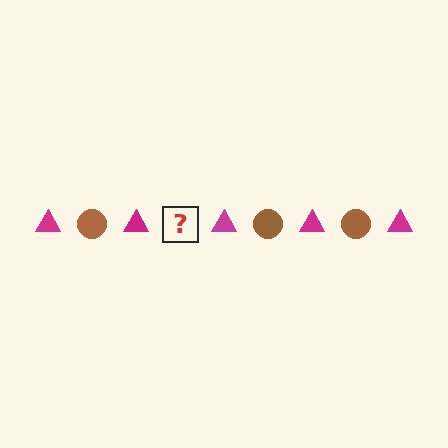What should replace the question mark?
The question mark should be replaced with a brown circle.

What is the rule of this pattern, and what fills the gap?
The rule is that the pattern alternates between magenta triangle and brown circle. The gap should be filled with a brown circle.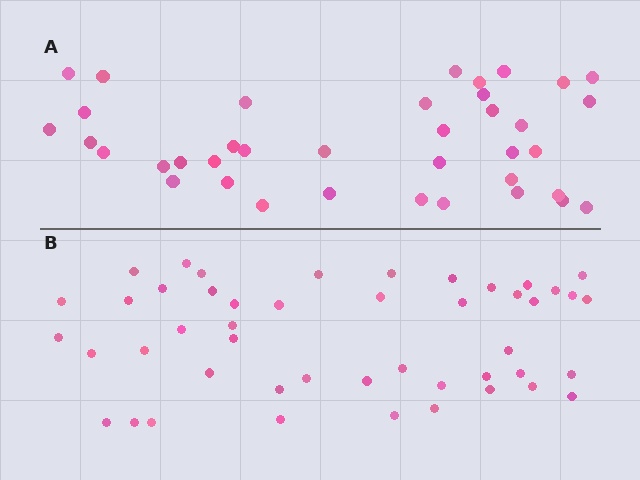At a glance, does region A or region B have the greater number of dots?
Region B (the bottom region) has more dots.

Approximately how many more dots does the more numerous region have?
Region B has roughly 8 or so more dots than region A.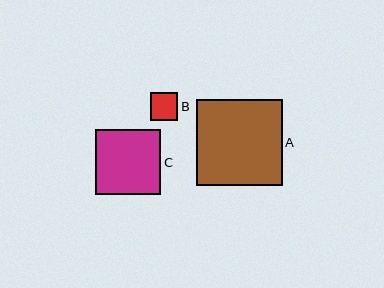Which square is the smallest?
Square B is the smallest with a size of approximately 27 pixels.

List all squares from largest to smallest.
From largest to smallest: A, C, B.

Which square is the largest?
Square A is the largest with a size of approximately 86 pixels.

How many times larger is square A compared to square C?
Square A is approximately 1.3 times the size of square C.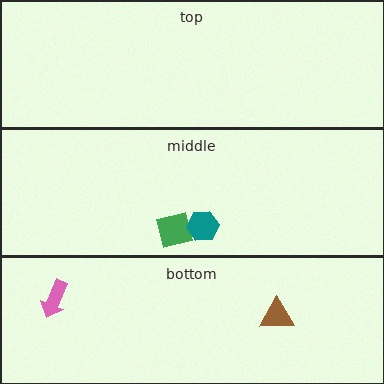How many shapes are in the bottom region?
2.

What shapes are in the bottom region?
The pink arrow, the brown triangle.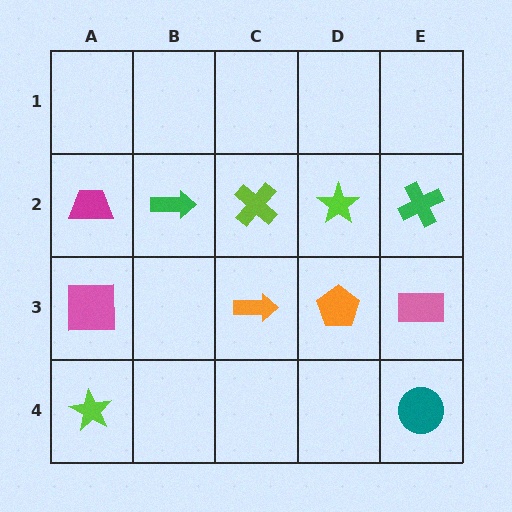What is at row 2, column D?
A lime star.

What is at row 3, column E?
A pink rectangle.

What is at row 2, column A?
A magenta trapezoid.